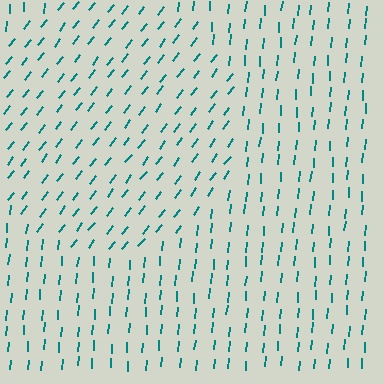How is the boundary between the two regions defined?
The boundary is defined purely by a change in line orientation (approximately 33 degrees difference). All lines are the same color and thickness.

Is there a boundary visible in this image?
Yes, there is a texture boundary formed by a change in line orientation.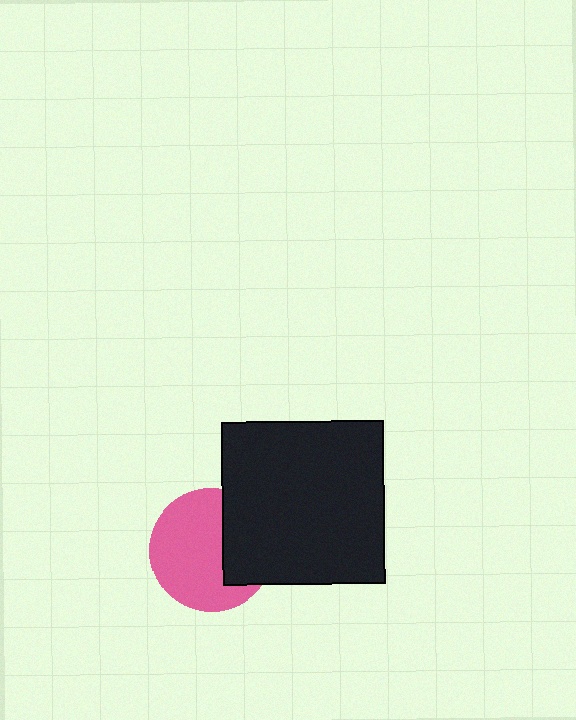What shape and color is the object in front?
The object in front is a black square.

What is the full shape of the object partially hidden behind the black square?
The partially hidden object is a pink circle.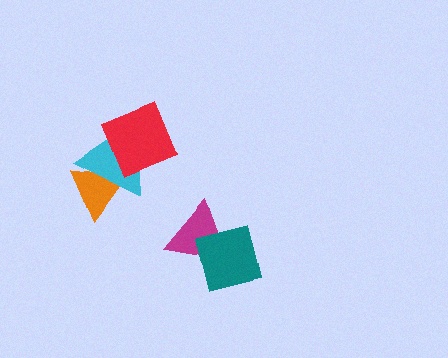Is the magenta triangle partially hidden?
Yes, it is partially covered by another shape.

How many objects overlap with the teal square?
1 object overlaps with the teal square.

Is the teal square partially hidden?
No, no other shape covers it.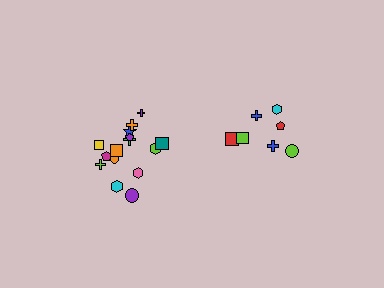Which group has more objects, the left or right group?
The left group.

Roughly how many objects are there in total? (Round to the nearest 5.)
Roughly 20 objects in total.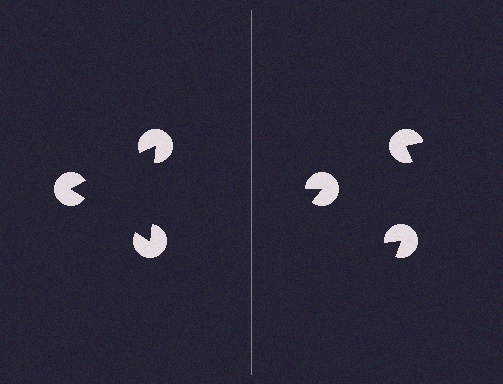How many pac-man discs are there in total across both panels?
6 — 3 on each side.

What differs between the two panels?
The pac-man discs are positioned identically on both sides; only the wedge orientations differ. On the left they align to a triangle; on the right they are misaligned.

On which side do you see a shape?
An illusory triangle appears on the left side. On the right side the wedge cuts are rotated, so no coherent shape forms.